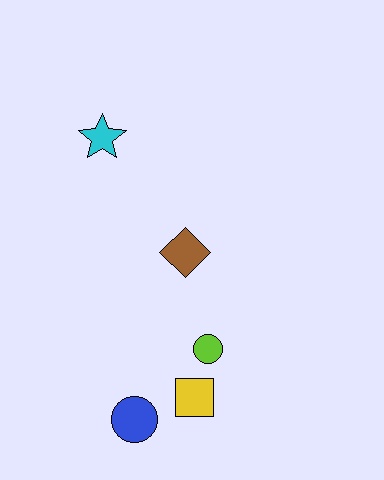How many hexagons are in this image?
There are no hexagons.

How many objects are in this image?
There are 5 objects.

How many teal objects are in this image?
There are no teal objects.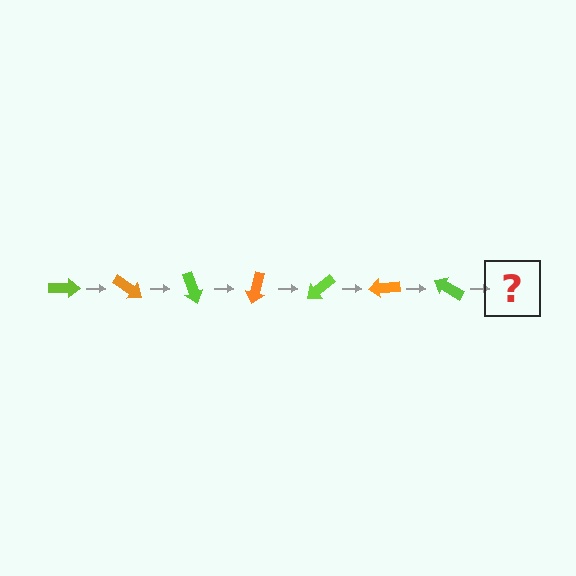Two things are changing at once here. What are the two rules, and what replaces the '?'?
The two rules are that it rotates 35 degrees each step and the color cycles through lime and orange. The '?' should be an orange arrow, rotated 245 degrees from the start.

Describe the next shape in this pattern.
It should be an orange arrow, rotated 245 degrees from the start.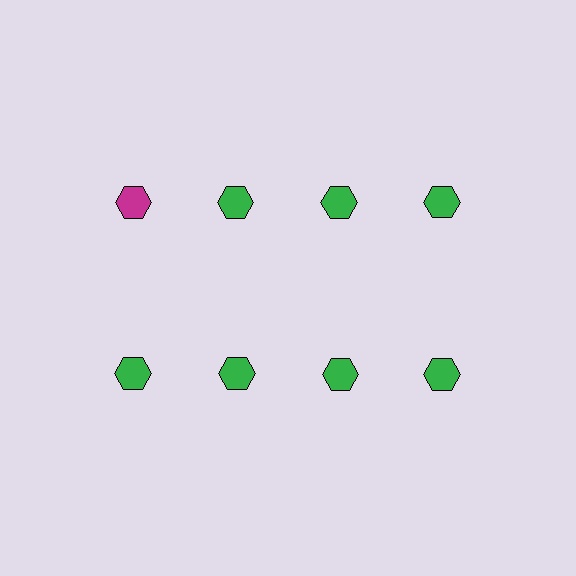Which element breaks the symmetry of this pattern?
The magenta hexagon in the top row, leftmost column breaks the symmetry. All other shapes are green hexagons.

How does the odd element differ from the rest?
It has a different color: magenta instead of green.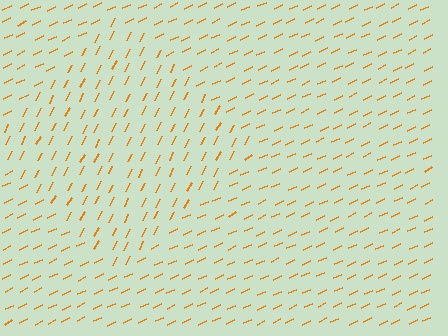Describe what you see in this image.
The image is filled with small orange line segments. A diamond region in the image has lines oriented differently from the surrounding lines, creating a visible texture boundary.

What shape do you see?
I see a diamond.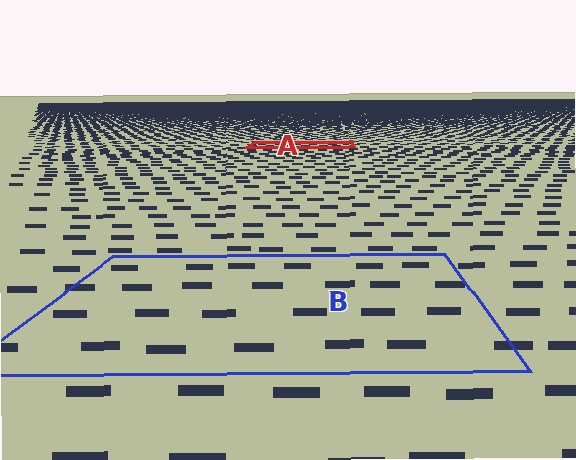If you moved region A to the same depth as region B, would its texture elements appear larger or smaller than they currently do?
They would appear larger. At a closer depth, the same texture elements are projected at a bigger on-screen size.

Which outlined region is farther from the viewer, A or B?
Region A is farther from the viewer — the texture elements inside it appear smaller and more densely packed.